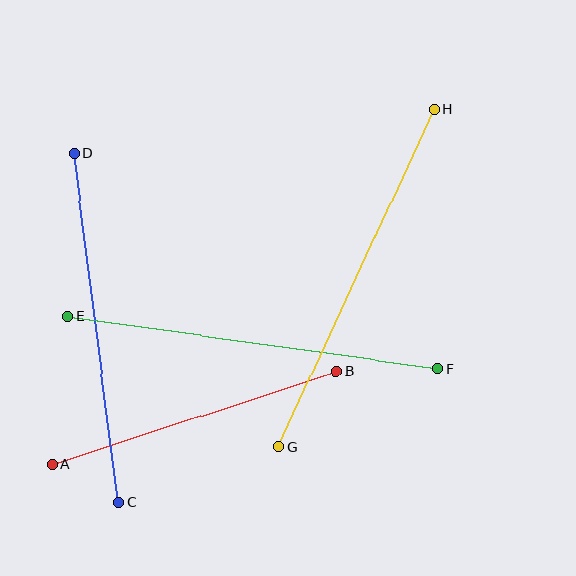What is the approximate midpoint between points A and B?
The midpoint is at approximately (194, 418) pixels.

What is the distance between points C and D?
The distance is approximately 352 pixels.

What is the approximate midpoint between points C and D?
The midpoint is at approximately (96, 328) pixels.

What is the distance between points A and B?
The distance is approximately 299 pixels.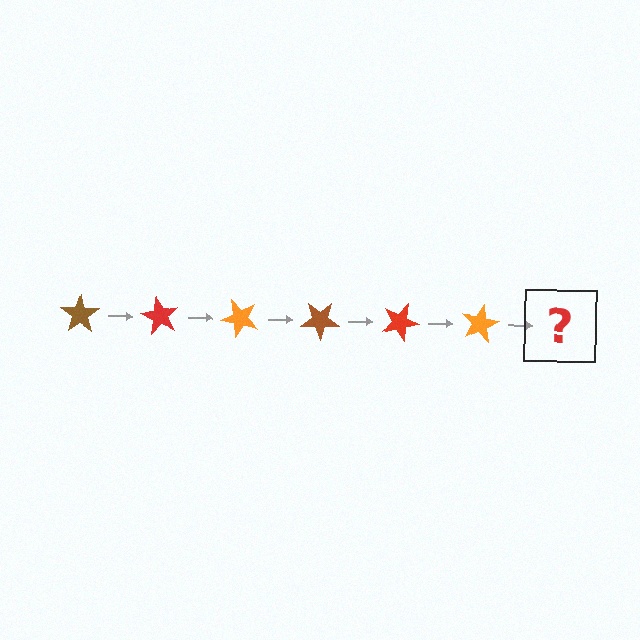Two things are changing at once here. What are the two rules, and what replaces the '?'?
The two rules are that it rotates 60 degrees each step and the color cycles through brown, red, and orange. The '?' should be a brown star, rotated 360 degrees from the start.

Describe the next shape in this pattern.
It should be a brown star, rotated 360 degrees from the start.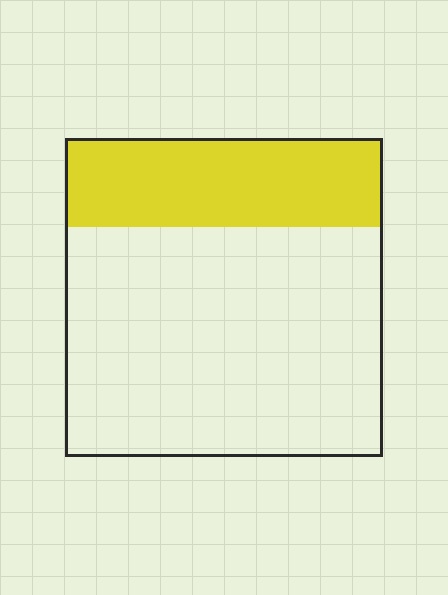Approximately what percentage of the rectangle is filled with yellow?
Approximately 30%.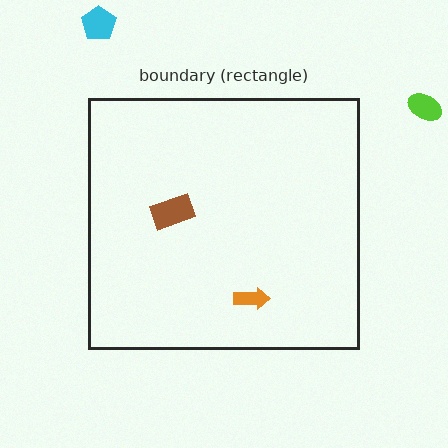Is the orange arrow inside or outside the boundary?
Inside.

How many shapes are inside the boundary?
2 inside, 2 outside.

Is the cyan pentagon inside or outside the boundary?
Outside.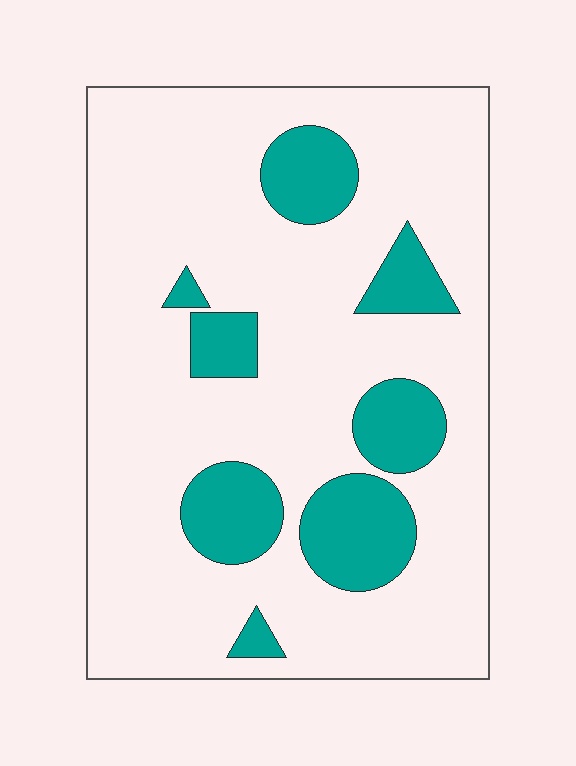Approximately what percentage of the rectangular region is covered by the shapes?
Approximately 20%.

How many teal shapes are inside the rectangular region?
8.